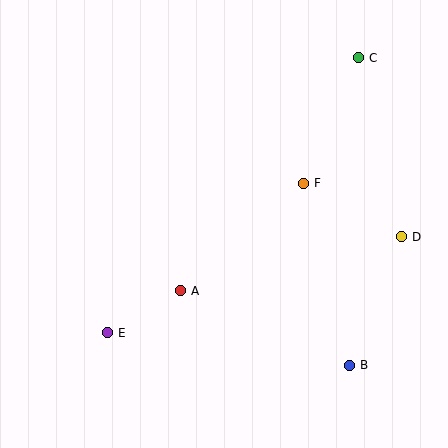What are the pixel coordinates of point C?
Point C is at (359, 58).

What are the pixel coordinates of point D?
Point D is at (402, 237).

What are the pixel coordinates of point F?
Point F is at (304, 183).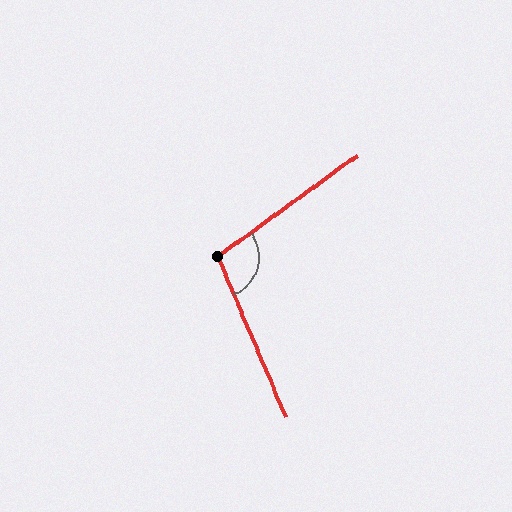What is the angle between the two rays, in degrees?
Approximately 103 degrees.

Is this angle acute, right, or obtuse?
It is obtuse.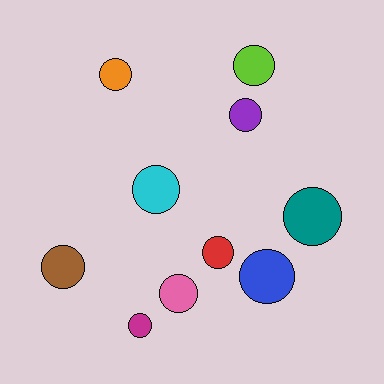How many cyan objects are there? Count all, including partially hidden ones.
There is 1 cyan object.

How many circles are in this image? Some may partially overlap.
There are 10 circles.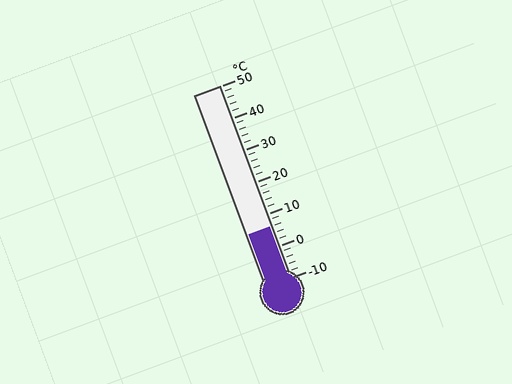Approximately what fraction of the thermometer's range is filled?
The thermometer is filled to approximately 25% of its range.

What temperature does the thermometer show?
The thermometer shows approximately 6°C.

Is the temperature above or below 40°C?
The temperature is below 40°C.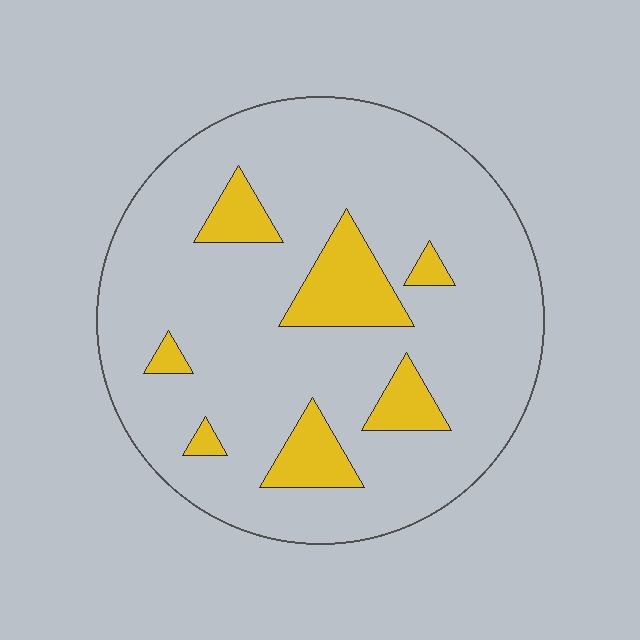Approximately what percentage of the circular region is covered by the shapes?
Approximately 15%.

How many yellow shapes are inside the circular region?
7.